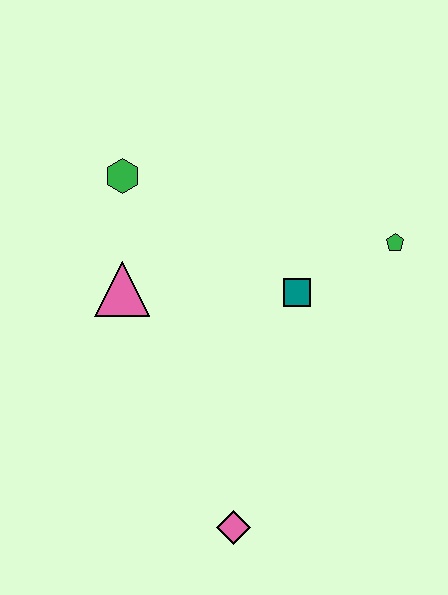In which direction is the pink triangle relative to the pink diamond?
The pink triangle is above the pink diamond.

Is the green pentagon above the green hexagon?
No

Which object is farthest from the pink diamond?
The green hexagon is farthest from the pink diamond.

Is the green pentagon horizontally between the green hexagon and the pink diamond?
No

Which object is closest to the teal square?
The green pentagon is closest to the teal square.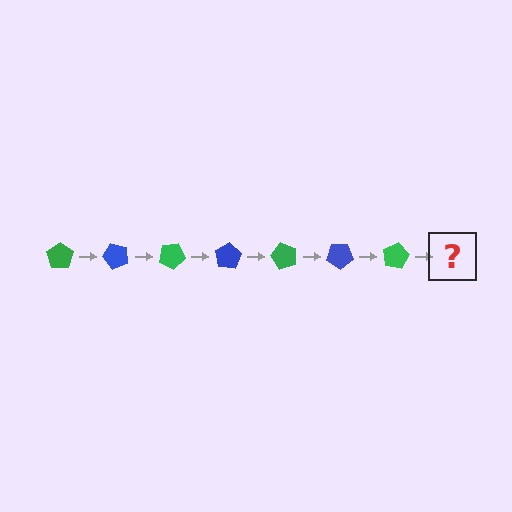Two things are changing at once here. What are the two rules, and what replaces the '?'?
The two rules are that it rotates 50 degrees each step and the color cycles through green and blue. The '?' should be a blue pentagon, rotated 350 degrees from the start.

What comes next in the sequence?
The next element should be a blue pentagon, rotated 350 degrees from the start.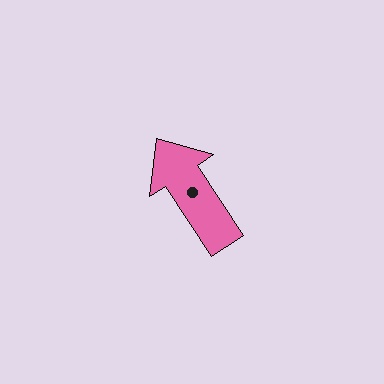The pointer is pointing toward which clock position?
Roughly 11 o'clock.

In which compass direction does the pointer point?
Northwest.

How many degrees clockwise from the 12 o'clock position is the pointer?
Approximately 327 degrees.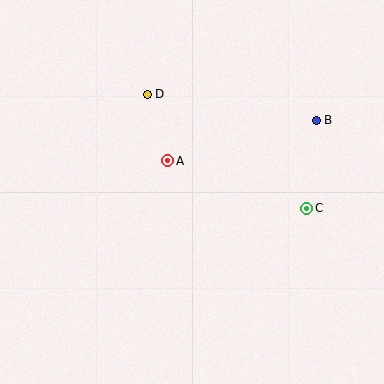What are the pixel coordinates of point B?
Point B is at (316, 120).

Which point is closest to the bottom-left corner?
Point A is closest to the bottom-left corner.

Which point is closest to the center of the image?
Point A at (168, 161) is closest to the center.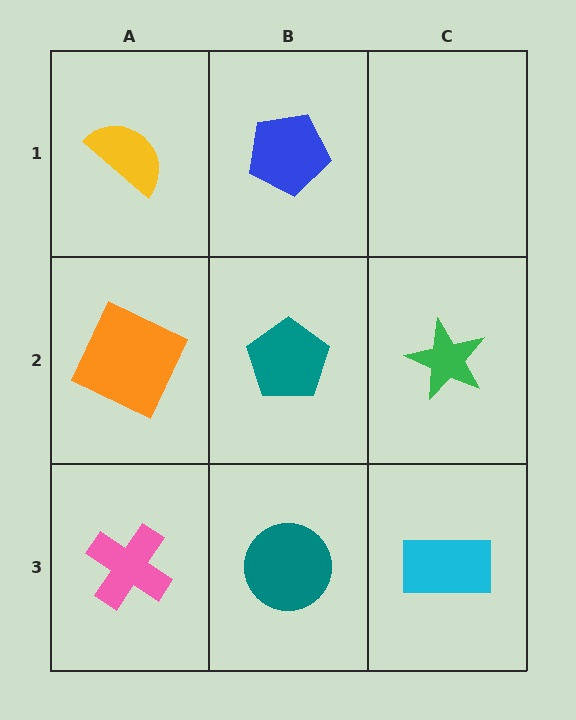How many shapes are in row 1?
2 shapes.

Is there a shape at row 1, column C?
No, that cell is empty.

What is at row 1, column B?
A blue pentagon.